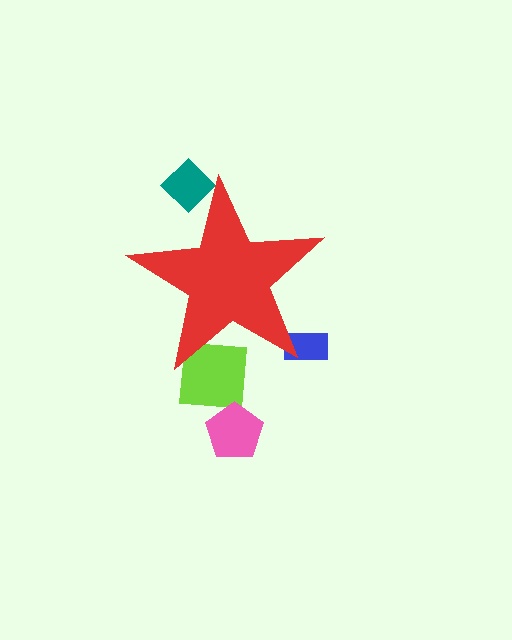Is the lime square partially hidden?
Yes, the lime square is partially hidden behind the red star.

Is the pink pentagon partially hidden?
No, the pink pentagon is fully visible.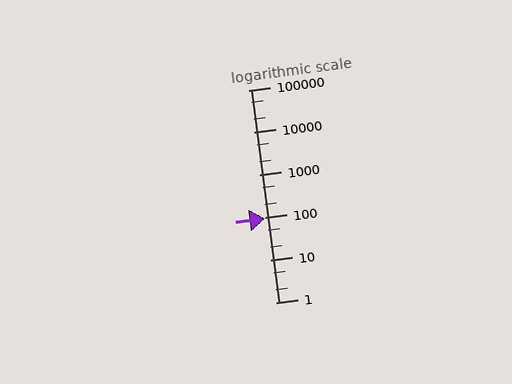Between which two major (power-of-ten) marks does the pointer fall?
The pointer is between 10 and 100.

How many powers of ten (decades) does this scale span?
The scale spans 5 decades, from 1 to 100000.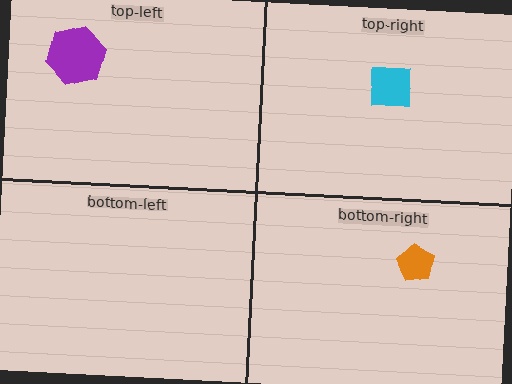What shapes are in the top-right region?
The cyan square.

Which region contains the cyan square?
The top-right region.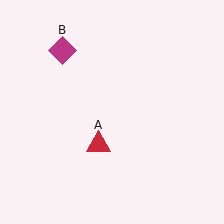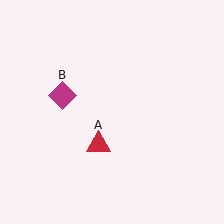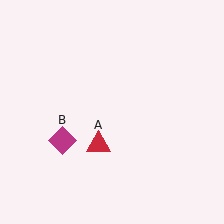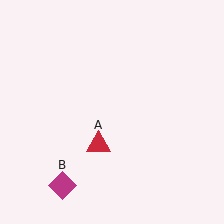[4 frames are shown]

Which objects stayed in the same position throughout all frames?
Red triangle (object A) remained stationary.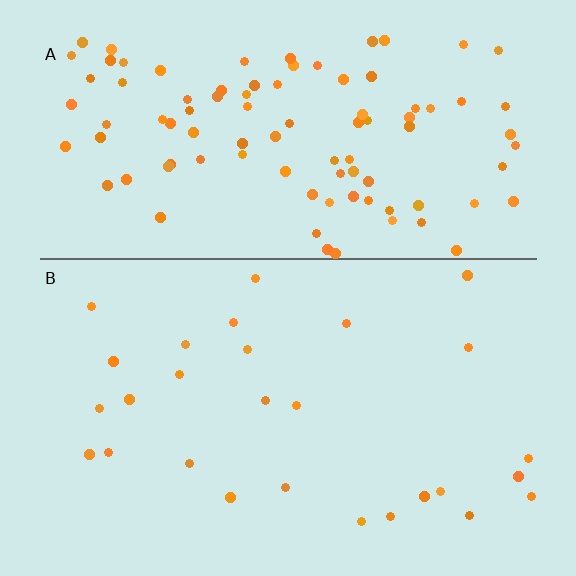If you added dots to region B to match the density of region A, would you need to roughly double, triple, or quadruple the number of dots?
Approximately quadruple.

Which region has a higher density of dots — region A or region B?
A (the top).